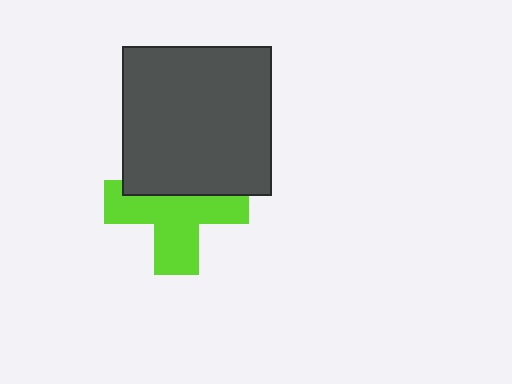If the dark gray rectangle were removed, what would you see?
You would see the complete lime cross.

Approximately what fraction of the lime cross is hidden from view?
Roughly 39% of the lime cross is hidden behind the dark gray rectangle.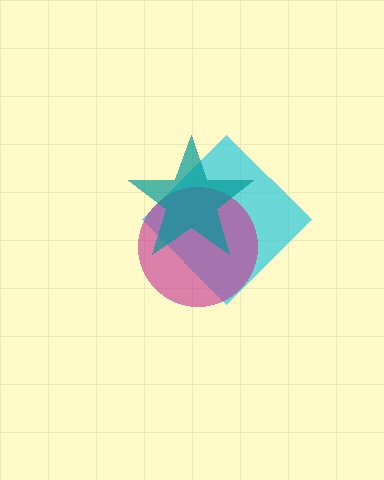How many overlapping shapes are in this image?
There are 3 overlapping shapes in the image.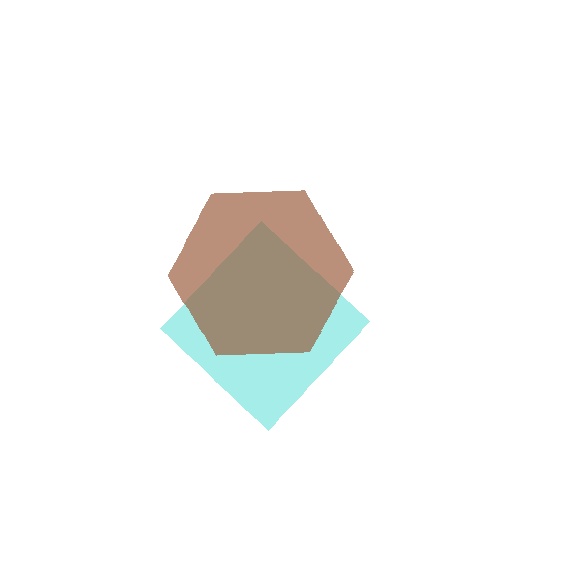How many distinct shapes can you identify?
There are 2 distinct shapes: a cyan diamond, a brown hexagon.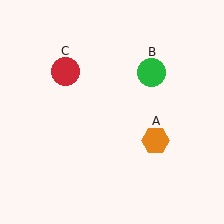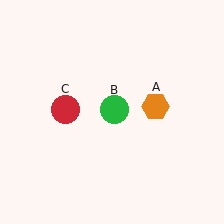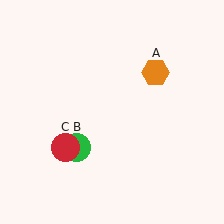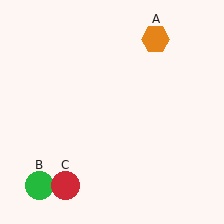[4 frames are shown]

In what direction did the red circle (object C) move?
The red circle (object C) moved down.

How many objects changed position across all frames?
3 objects changed position: orange hexagon (object A), green circle (object B), red circle (object C).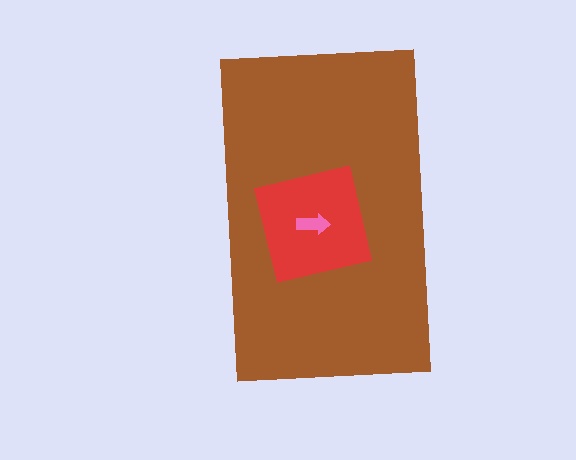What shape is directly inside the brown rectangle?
The red square.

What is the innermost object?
The pink arrow.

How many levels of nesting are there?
3.